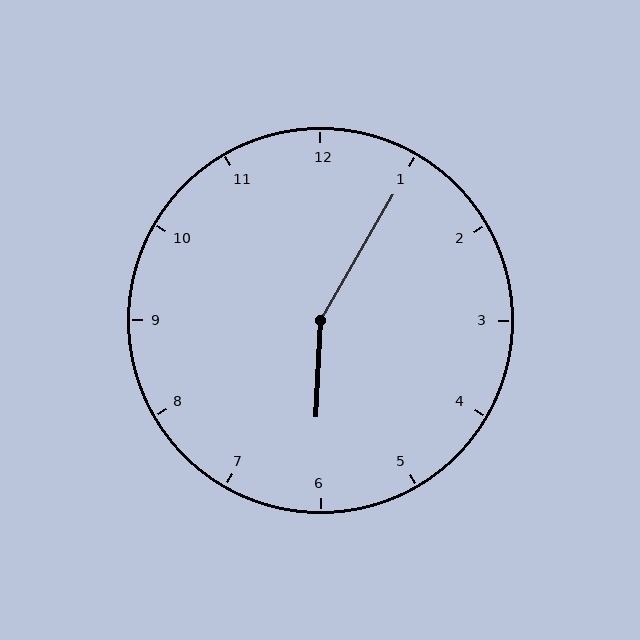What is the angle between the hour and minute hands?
Approximately 152 degrees.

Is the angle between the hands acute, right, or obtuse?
It is obtuse.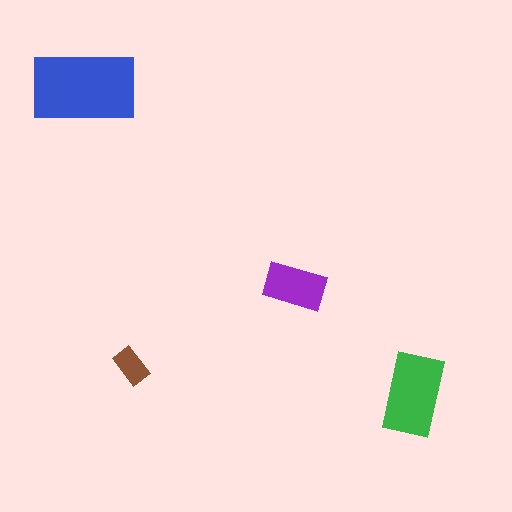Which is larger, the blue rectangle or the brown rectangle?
The blue one.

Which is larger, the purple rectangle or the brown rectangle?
The purple one.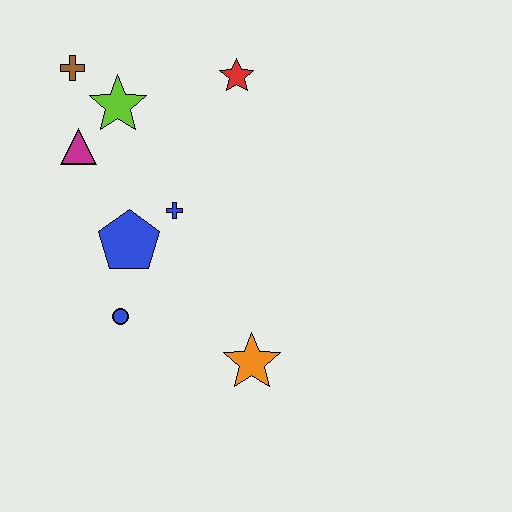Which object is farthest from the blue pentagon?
The red star is farthest from the blue pentagon.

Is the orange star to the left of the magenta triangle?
No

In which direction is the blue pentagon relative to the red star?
The blue pentagon is below the red star.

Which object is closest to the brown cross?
The lime star is closest to the brown cross.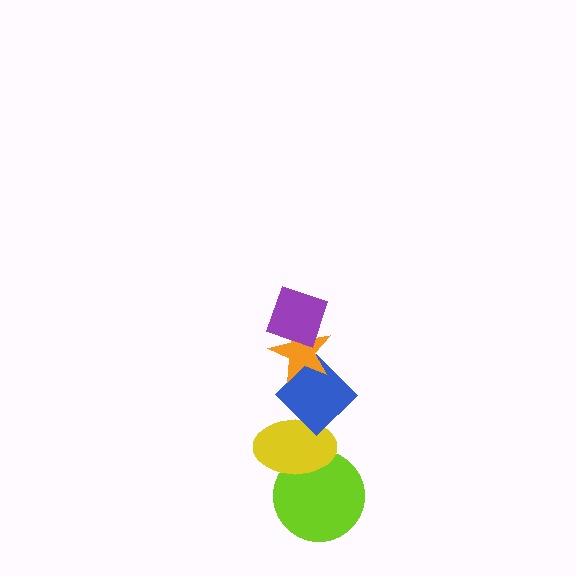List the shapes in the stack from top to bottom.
From top to bottom: the purple diamond, the orange star, the blue diamond, the yellow ellipse, the lime circle.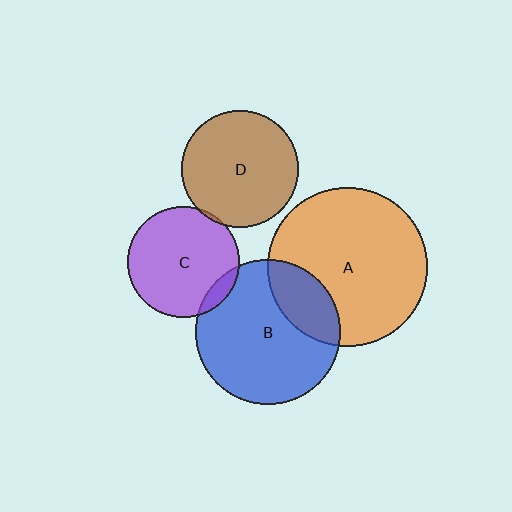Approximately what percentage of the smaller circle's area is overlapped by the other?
Approximately 5%.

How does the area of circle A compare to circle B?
Approximately 1.2 times.